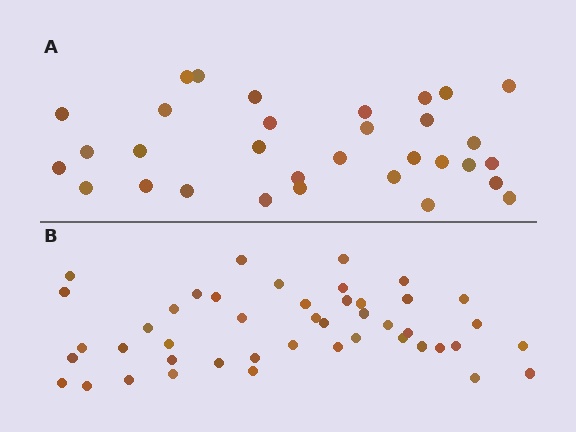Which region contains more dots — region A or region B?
Region B (the bottom region) has more dots.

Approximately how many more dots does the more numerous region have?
Region B has approximately 15 more dots than region A.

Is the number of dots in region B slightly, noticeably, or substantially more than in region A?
Region B has noticeably more, but not dramatically so. The ratio is roughly 1.4 to 1.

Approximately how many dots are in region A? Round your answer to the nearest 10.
About 30 dots. (The exact count is 32, which rounds to 30.)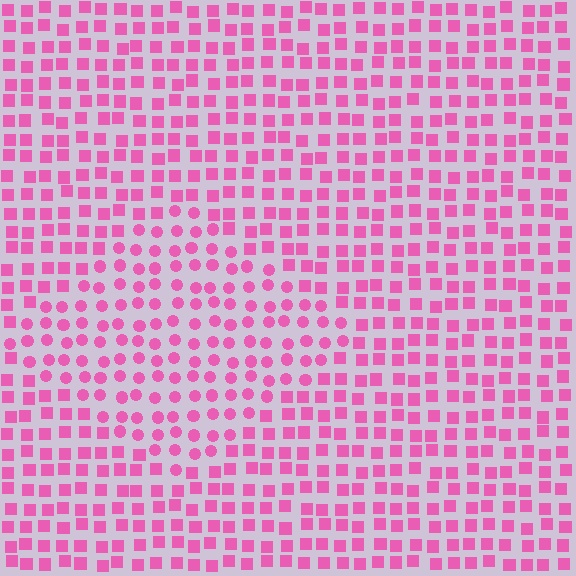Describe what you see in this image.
The image is filled with small pink elements arranged in a uniform grid. A diamond-shaped region contains circles, while the surrounding area contains squares. The boundary is defined purely by the change in element shape.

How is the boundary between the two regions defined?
The boundary is defined by a change in element shape: circles inside vs. squares outside. All elements share the same color and spacing.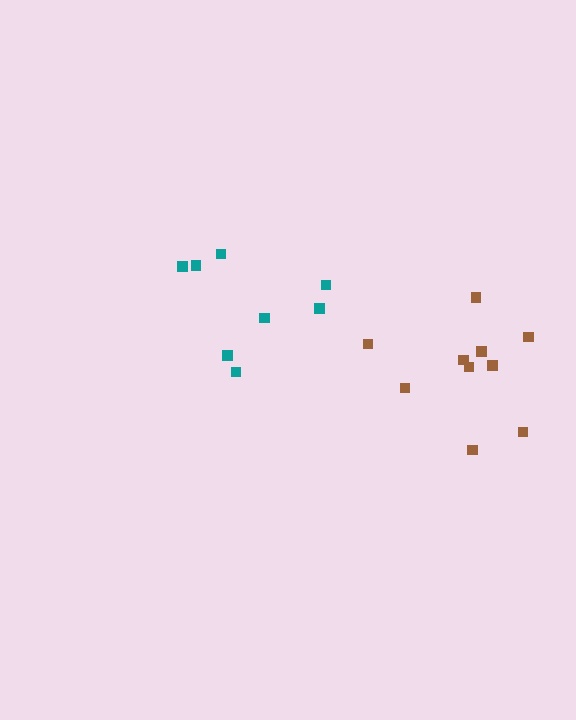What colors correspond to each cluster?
The clusters are colored: brown, teal.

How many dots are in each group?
Group 1: 10 dots, Group 2: 8 dots (18 total).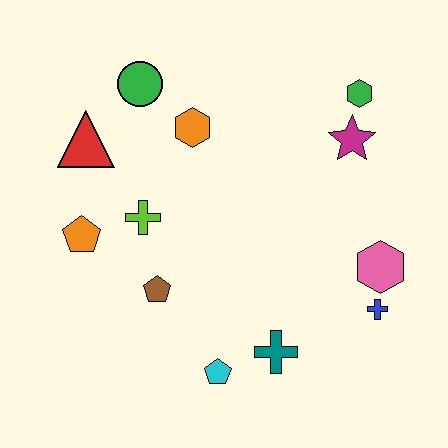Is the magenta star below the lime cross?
No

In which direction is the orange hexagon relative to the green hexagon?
The orange hexagon is to the left of the green hexagon.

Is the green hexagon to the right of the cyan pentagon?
Yes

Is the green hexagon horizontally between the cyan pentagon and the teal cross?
No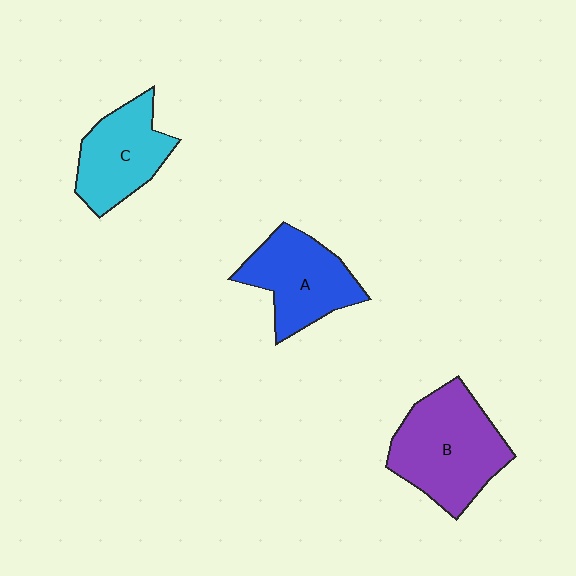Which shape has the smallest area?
Shape C (cyan).